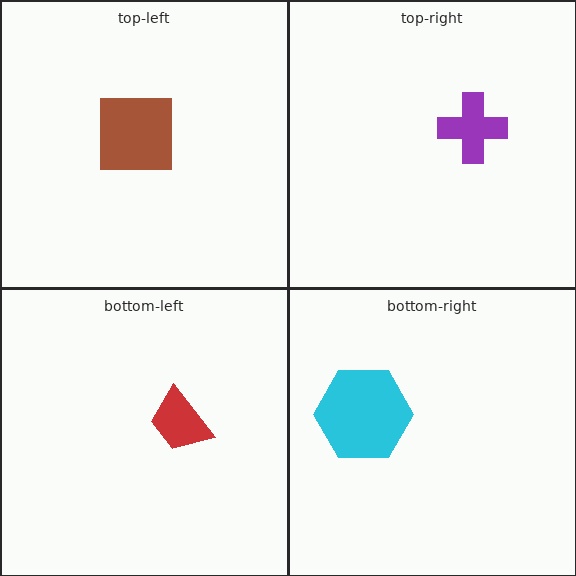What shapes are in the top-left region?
The brown square.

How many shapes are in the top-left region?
1.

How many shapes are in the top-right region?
1.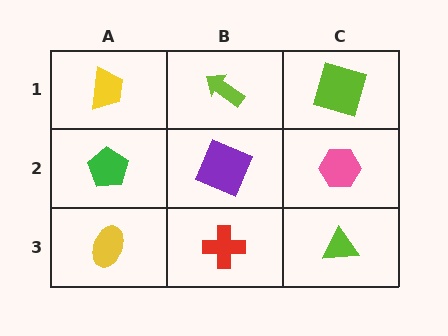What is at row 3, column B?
A red cross.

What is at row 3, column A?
A yellow ellipse.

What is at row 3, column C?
A lime triangle.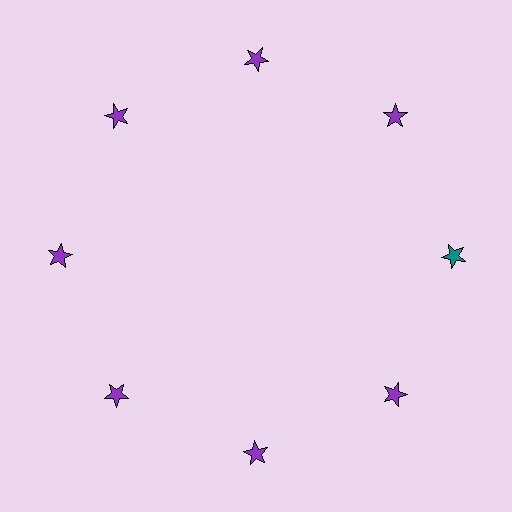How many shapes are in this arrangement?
There are 8 shapes arranged in a ring pattern.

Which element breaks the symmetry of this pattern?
The teal star at roughly the 3 o'clock position breaks the symmetry. All other shapes are purple stars.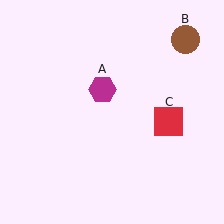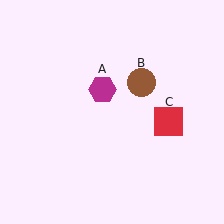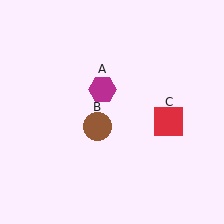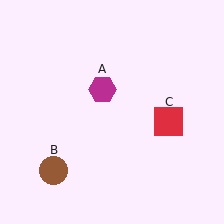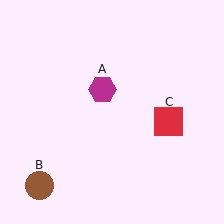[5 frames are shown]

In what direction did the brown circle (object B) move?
The brown circle (object B) moved down and to the left.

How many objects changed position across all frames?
1 object changed position: brown circle (object B).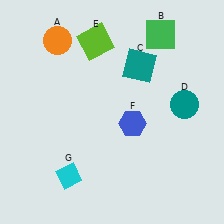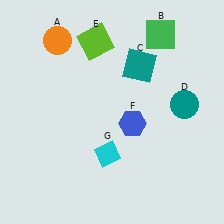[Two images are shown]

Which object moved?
The cyan diamond (G) moved right.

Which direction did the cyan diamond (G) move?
The cyan diamond (G) moved right.